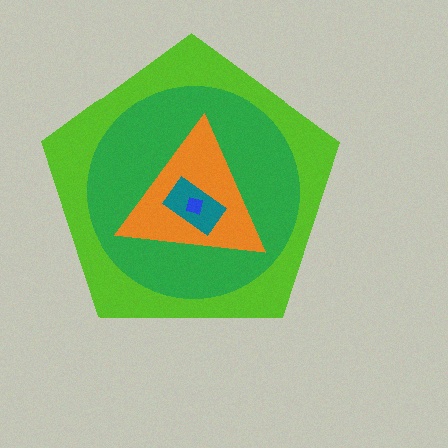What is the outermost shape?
The lime pentagon.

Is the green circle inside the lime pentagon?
Yes.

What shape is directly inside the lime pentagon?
The green circle.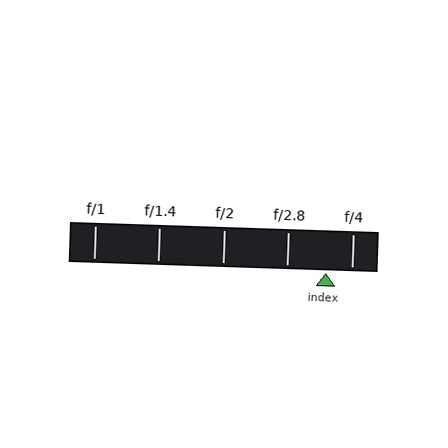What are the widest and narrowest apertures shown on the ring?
The widest aperture shown is f/1 and the narrowest is f/4.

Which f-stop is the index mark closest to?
The index mark is closest to f/4.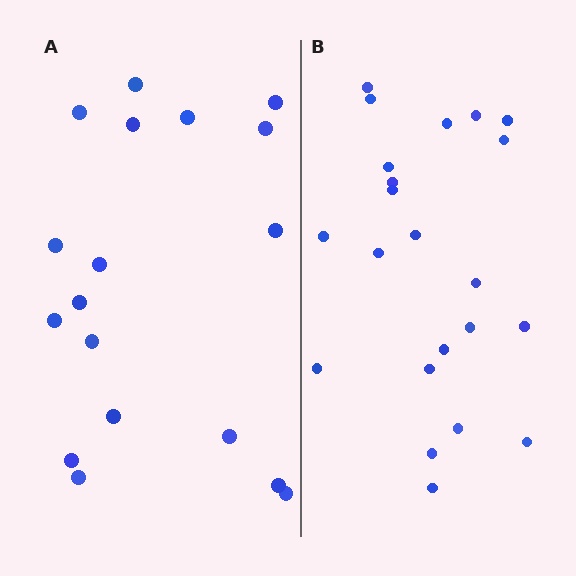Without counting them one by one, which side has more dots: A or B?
Region B (the right region) has more dots.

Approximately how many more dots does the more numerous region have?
Region B has about 4 more dots than region A.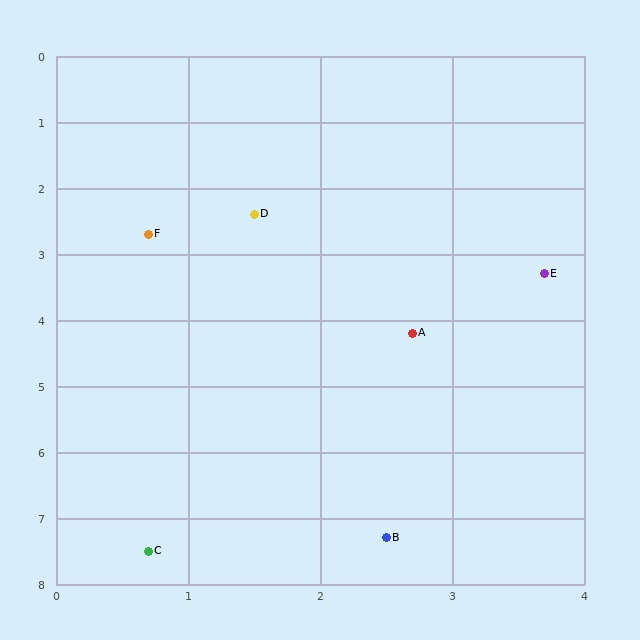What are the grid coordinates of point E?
Point E is at approximately (3.7, 3.3).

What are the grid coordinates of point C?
Point C is at approximately (0.7, 7.5).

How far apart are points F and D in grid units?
Points F and D are about 0.9 grid units apart.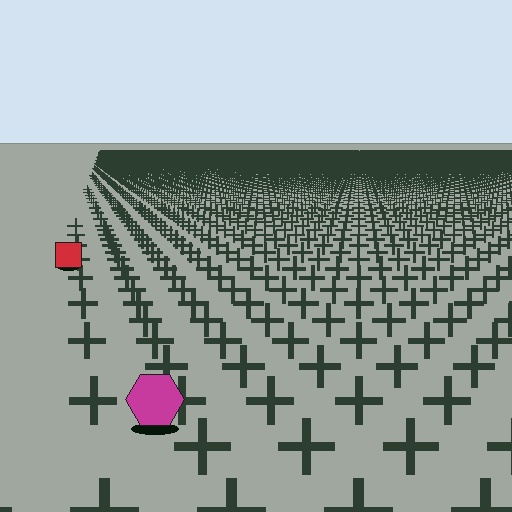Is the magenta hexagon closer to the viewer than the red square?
Yes. The magenta hexagon is closer — you can tell from the texture gradient: the ground texture is coarser near it.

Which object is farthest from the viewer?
The red square is farthest from the viewer. It appears smaller and the ground texture around it is denser.